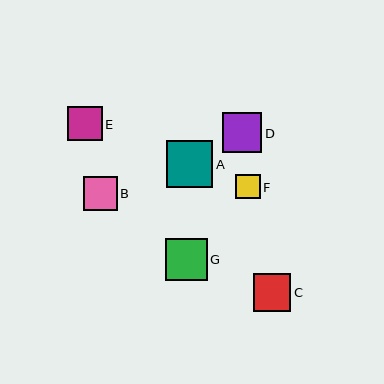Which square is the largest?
Square A is the largest with a size of approximately 46 pixels.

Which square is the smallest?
Square F is the smallest with a size of approximately 24 pixels.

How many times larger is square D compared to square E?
Square D is approximately 1.1 times the size of square E.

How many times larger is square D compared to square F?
Square D is approximately 1.6 times the size of square F.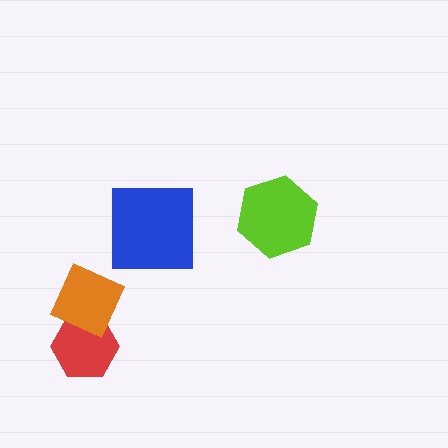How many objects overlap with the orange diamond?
1 object overlaps with the orange diamond.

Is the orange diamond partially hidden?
No, no other shape covers it.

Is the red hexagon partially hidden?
Yes, it is partially covered by another shape.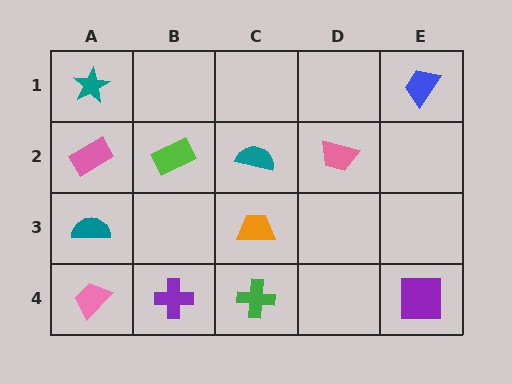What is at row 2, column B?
A lime rectangle.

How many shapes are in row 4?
4 shapes.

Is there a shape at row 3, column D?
No, that cell is empty.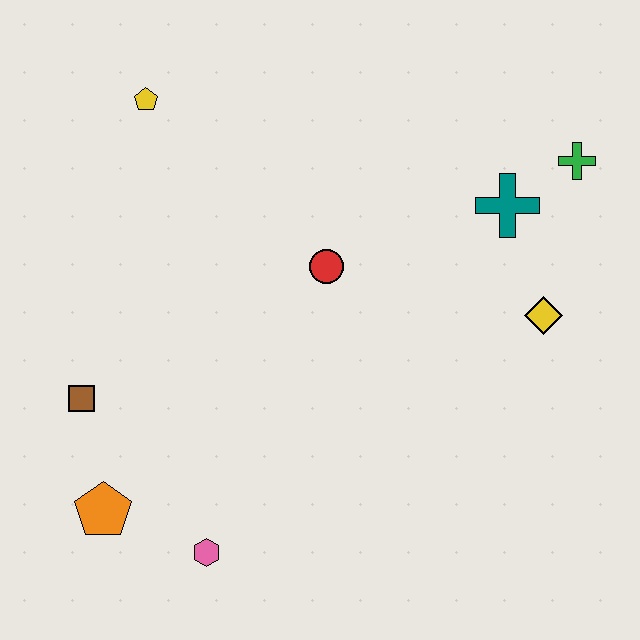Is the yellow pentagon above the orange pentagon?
Yes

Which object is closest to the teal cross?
The green cross is closest to the teal cross.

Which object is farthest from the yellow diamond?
The orange pentagon is farthest from the yellow diamond.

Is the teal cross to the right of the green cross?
No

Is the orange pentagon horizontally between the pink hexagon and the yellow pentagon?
No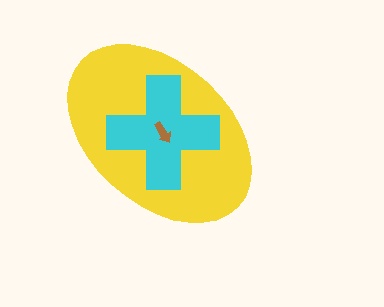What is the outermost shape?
The yellow ellipse.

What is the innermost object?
The brown arrow.